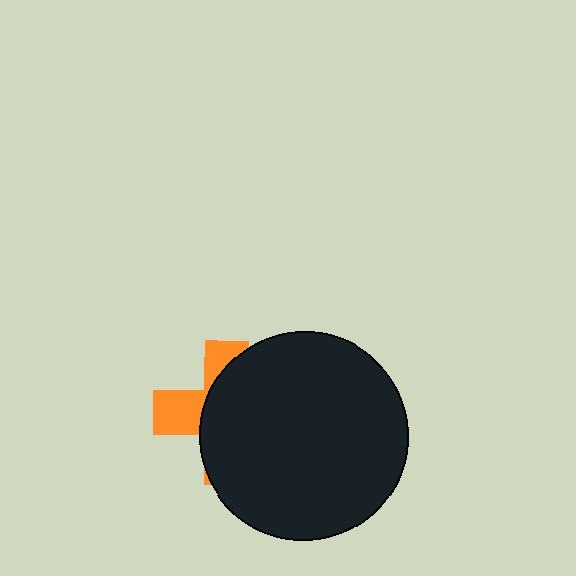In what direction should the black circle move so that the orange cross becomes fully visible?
The black circle should move right. That is the shortest direction to clear the overlap and leave the orange cross fully visible.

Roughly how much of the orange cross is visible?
A small part of it is visible (roughly 31%).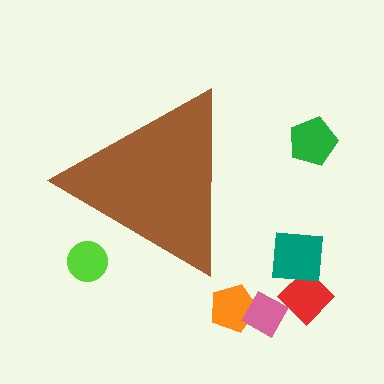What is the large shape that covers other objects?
A brown triangle.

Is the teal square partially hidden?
No, the teal square is fully visible.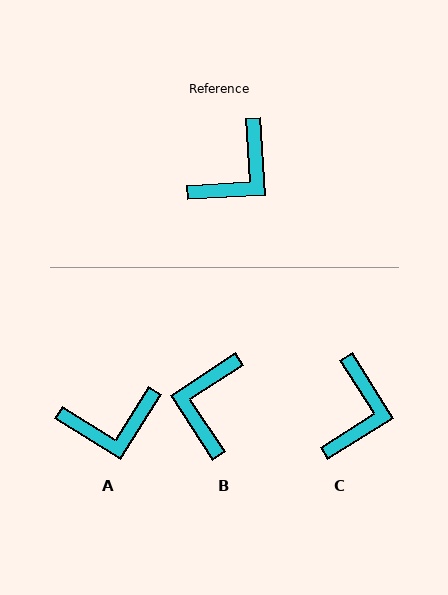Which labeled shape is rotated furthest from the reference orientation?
B, about 150 degrees away.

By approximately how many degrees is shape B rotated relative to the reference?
Approximately 150 degrees clockwise.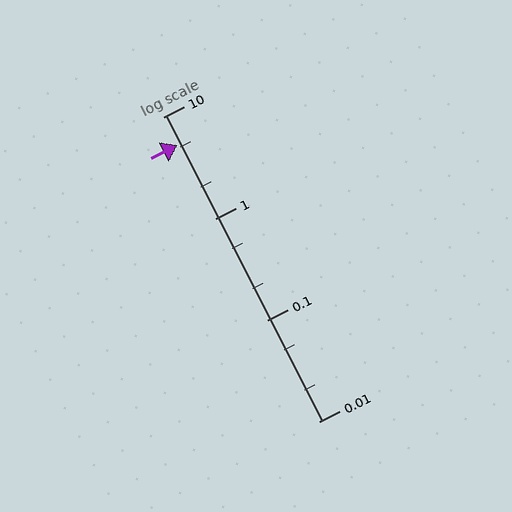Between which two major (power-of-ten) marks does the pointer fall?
The pointer is between 1 and 10.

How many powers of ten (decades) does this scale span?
The scale spans 3 decades, from 0.01 to 10.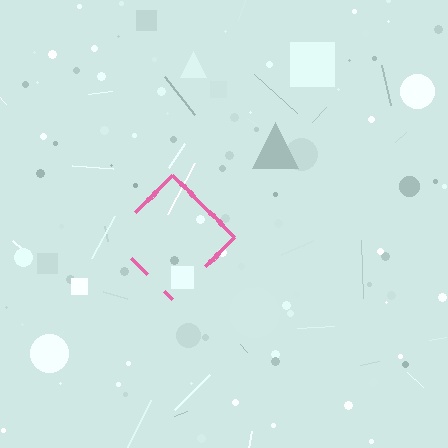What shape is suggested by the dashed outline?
The dashed outline suggests a diamond.